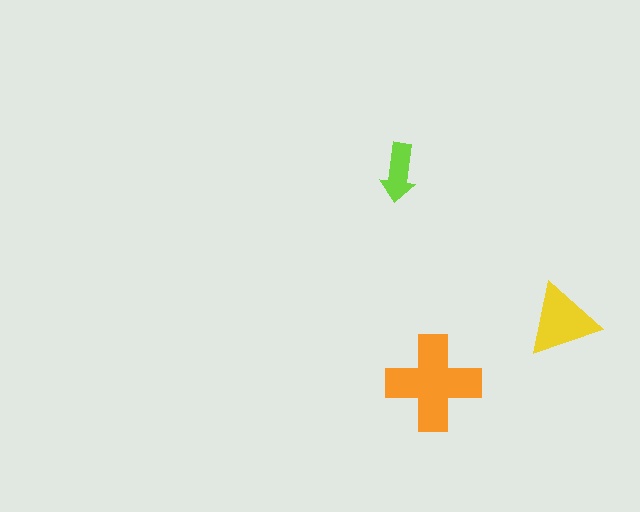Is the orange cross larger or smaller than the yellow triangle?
Larger.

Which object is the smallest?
The lime arrow.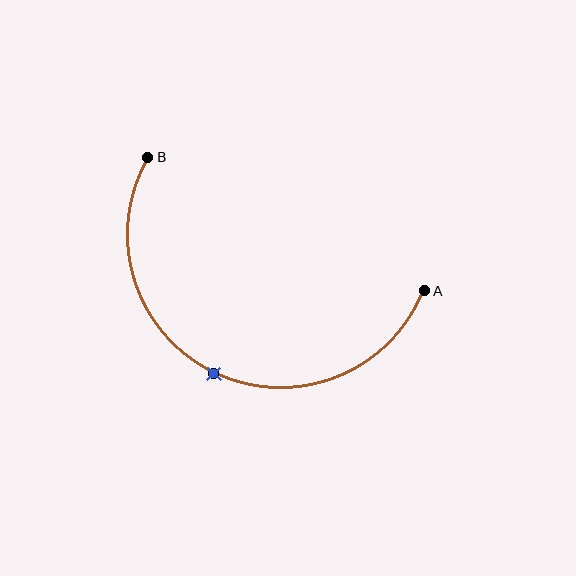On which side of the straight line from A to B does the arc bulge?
The arc bulges below the straight line connecting A and B.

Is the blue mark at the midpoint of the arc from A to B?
Yes. The blue mark lies on the arc at equal arc-length from both A and B — it is the arc midpoint.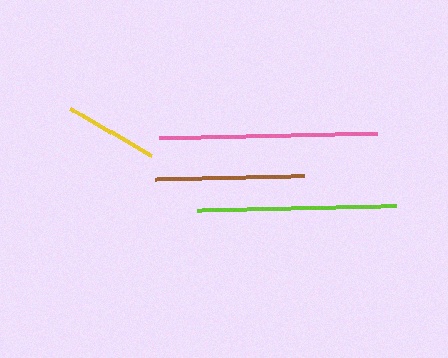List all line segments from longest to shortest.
From longest to shortest: pink, lime, brown, yellow.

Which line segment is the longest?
The pink line is the longest at approximately 219 pixels.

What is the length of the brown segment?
The brown segment is approximately 149 pixels long.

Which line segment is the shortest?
The yellow line is the shortest at approximately 93 pixels.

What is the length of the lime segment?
The lime segment is approximately 199 pixels long.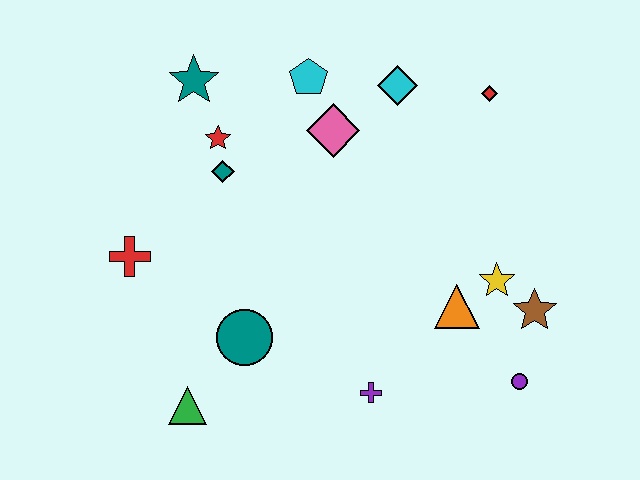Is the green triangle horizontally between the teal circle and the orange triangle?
No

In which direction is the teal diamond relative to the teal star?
The teal diamond is below the teal star.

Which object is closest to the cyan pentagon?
The pink diamond is closest to the cyan pentagon.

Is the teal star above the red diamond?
Yes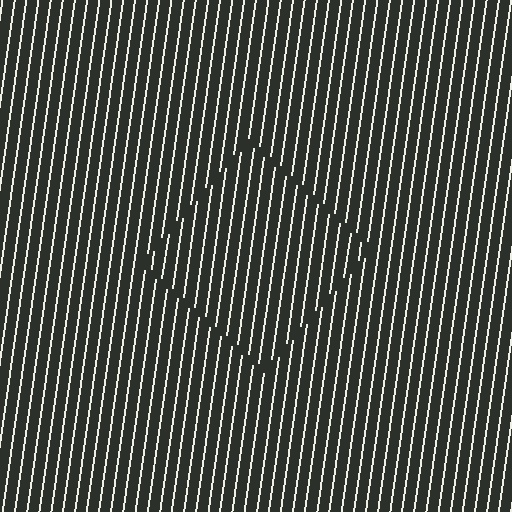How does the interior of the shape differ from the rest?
The interior of the shape contains the same grating, shifted by half a period — the contour is defined by the phase discontinuity where line-ends from the inner and outer gratings abut.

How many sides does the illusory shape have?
4 sides — the line-ends trace a square.